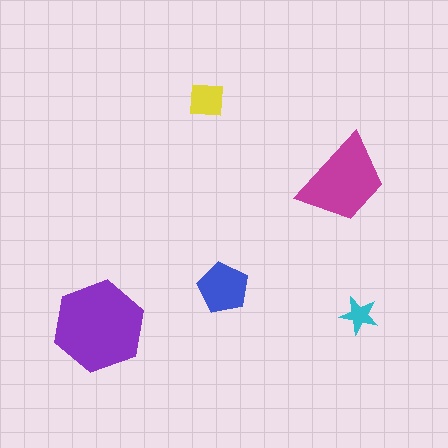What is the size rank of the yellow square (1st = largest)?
4th.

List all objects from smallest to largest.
The cyan star, the yellow square, the blue pentagon, the magenta trapezoid, the purple hexagon.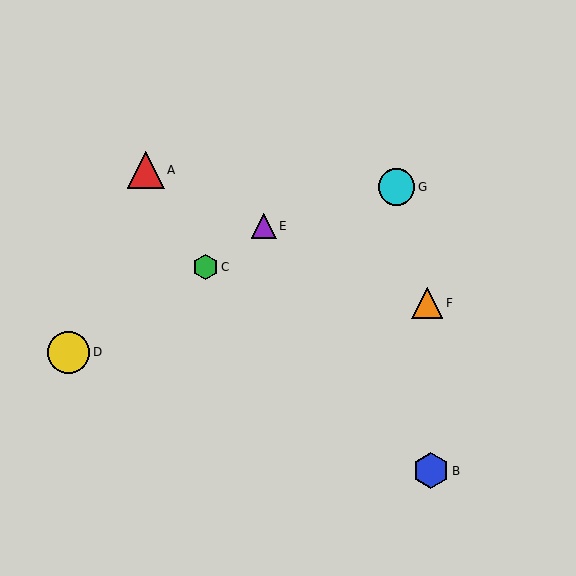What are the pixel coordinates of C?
Object C is at (206, 267).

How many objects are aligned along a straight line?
3 objects (A, E, F) are aligned along a straight line.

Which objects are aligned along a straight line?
Objects A, E, F are aligned along a straight line.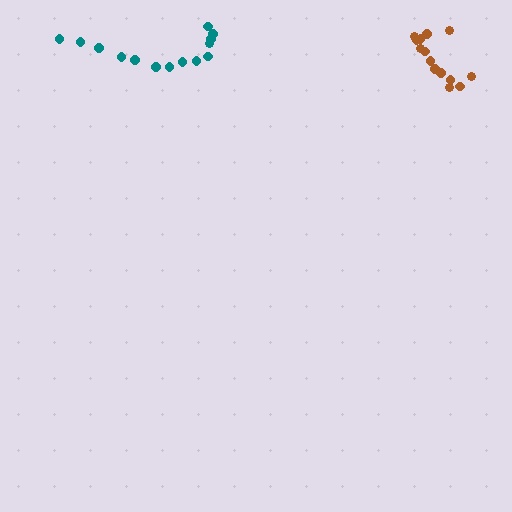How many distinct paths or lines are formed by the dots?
There are 2 distinct paths.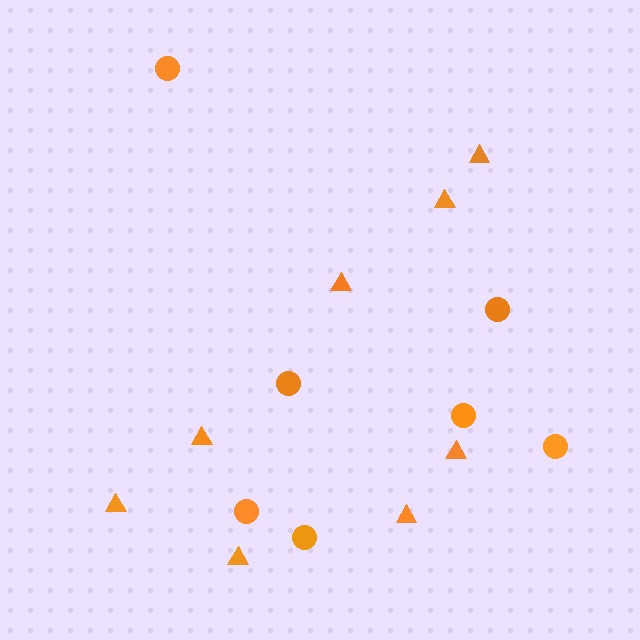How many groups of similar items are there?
There are 2 groups: one group of circles (7) and one group of triangles (8).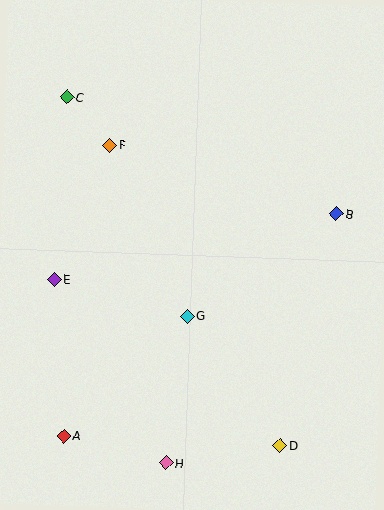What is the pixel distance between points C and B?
The distance between C and B is 294 pixels.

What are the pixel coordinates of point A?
Point A is at (64, 436).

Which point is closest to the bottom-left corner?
Point A is closest to the bottom-left corner.